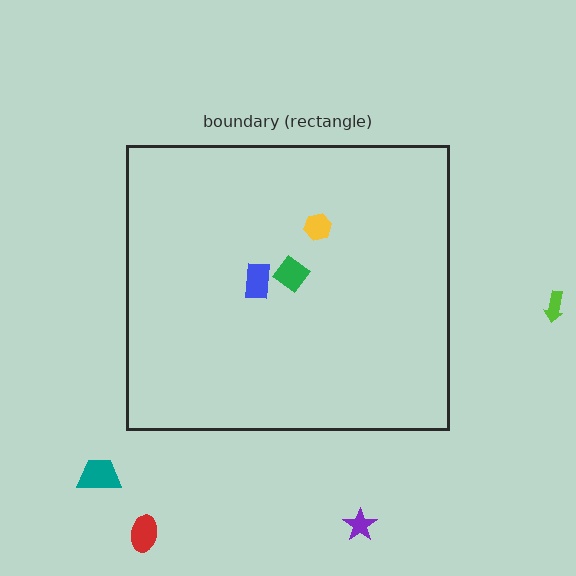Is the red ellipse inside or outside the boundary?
Outside.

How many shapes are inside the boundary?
3 inside, 4 outside.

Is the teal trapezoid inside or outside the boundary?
Outside.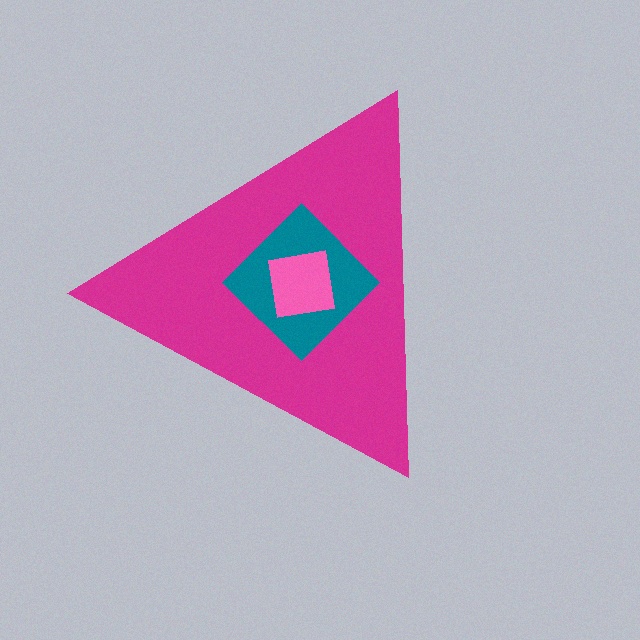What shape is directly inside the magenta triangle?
The teal diamond.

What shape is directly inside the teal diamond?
The pink square.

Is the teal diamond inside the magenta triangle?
Yes.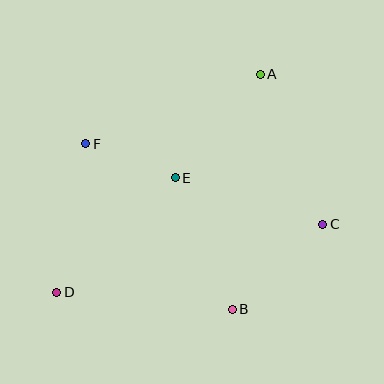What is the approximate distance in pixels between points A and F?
The distance between A and F is approximately 188 pixels.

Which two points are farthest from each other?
Points A and D are farthest from each other.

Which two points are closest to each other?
Points E and F are closest to each other.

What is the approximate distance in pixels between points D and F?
The distance between D and F is approximately 151 pixels.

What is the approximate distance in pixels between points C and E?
The distance between C and E is approximately 154 pixels.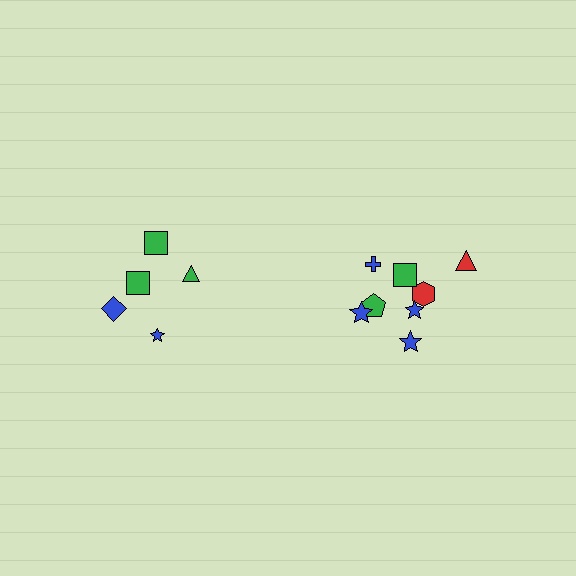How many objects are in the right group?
There are 8 objects.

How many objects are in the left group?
There are 5 objects.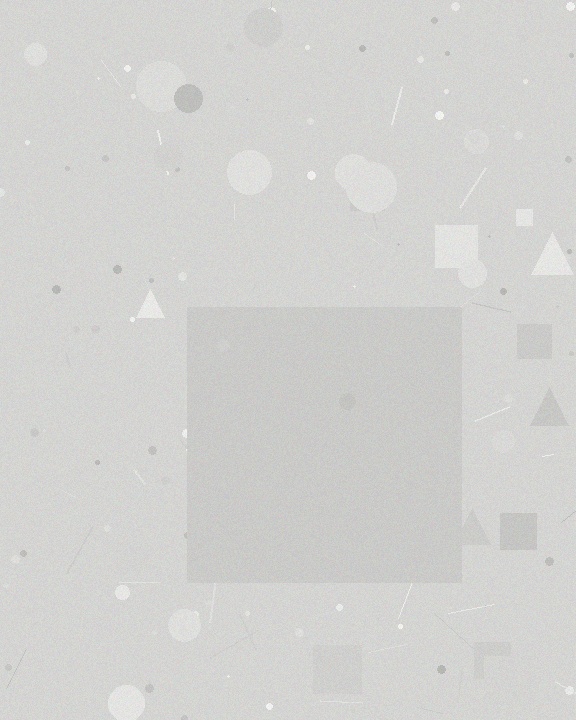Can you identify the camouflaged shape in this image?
The camouflaged shape is a square.